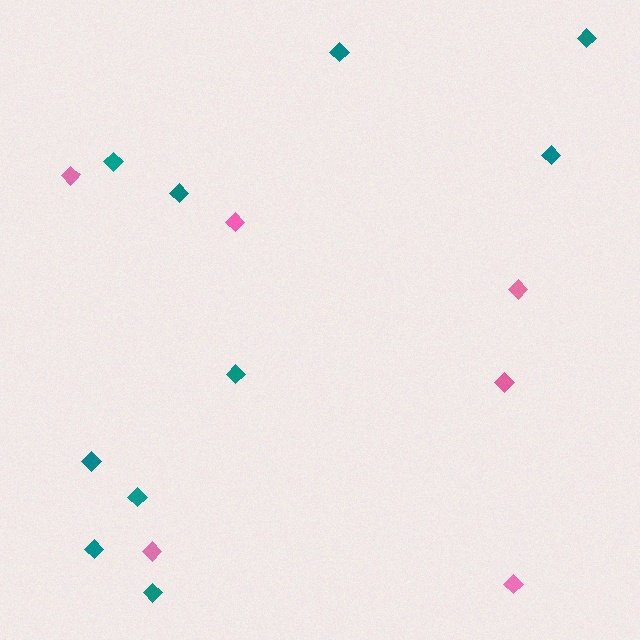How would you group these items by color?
There are 2 groups: one group of pink diamonds (6) and one group of teal diamonds (10).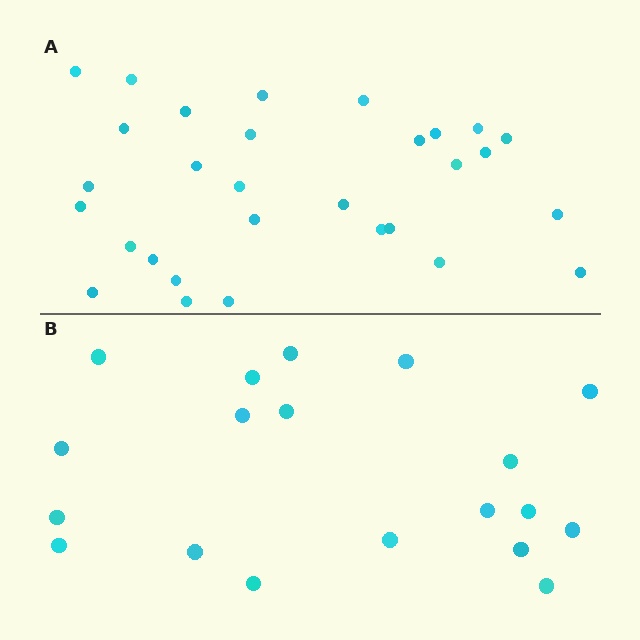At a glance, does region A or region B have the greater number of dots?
Region A (the top region) has more dots.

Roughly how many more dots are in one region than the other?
Region A has roughly 12 or so more dots than region B.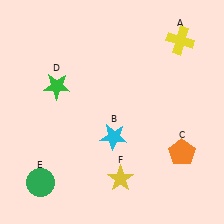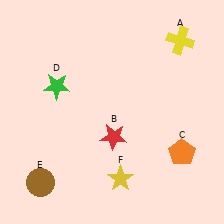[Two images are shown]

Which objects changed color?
B changed from cyan to red. E changed from green to brown.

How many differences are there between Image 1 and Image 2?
There are 2 differences between the two images.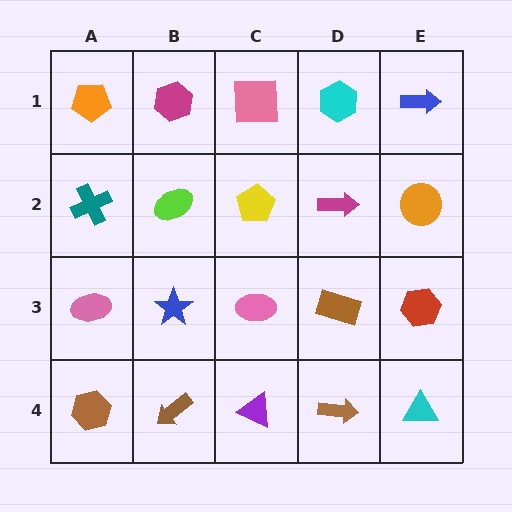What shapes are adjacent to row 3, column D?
A magenta arrow (row 2, column D), a brown arrow (row 4, column D), a pink ellipse (row 3, column C), a red hexagon (row 3, column E).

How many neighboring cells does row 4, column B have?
3.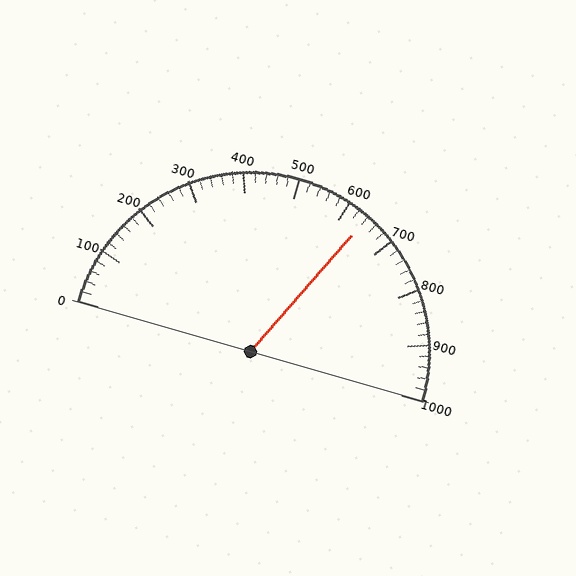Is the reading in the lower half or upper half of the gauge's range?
The reading is in the upper half of the range (0 to 1000).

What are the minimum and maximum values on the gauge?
The gauge ranges from 0 to 1000.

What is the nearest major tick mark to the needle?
The nearest major tick mark is 600.